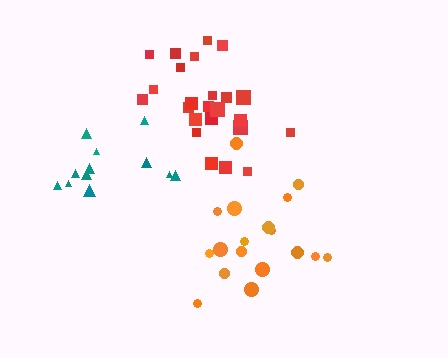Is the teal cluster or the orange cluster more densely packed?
Orange.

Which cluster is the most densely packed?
Red.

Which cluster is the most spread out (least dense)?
Teal.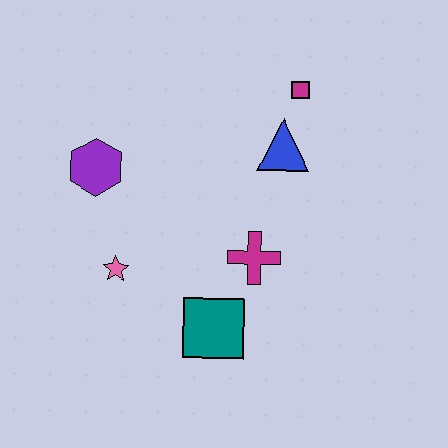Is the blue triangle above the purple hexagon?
Yes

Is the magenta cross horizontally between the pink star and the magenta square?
Yes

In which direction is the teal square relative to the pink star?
The teal square is to the right of the pink star.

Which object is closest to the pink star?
The purple hexagon is closest to the pink star.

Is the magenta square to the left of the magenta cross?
No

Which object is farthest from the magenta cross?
The purple hexagon is farthest from the magenta cross.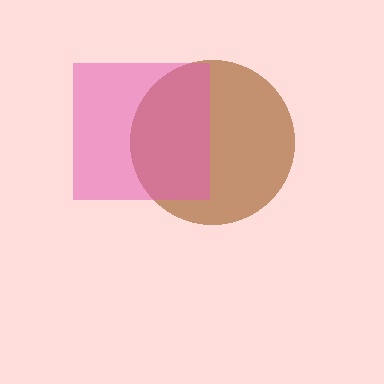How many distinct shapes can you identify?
There are 2 distinct shapes: a brown circle, a pink square.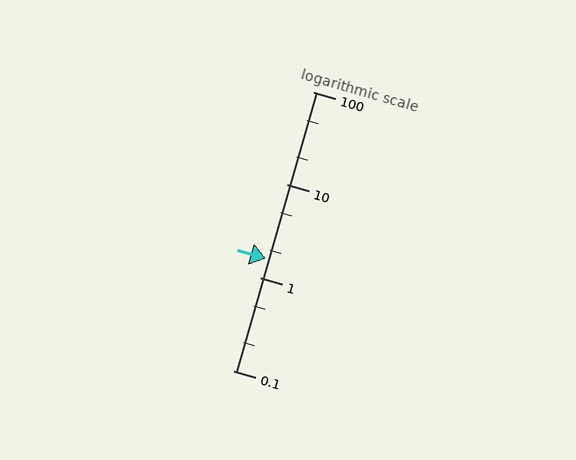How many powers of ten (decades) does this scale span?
The scale spans 3 decades, from 0.1 to 100.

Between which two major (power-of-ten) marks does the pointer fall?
The pointer is between 1 and 10.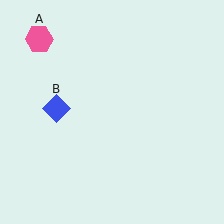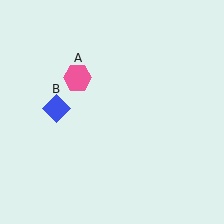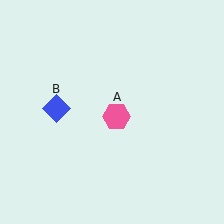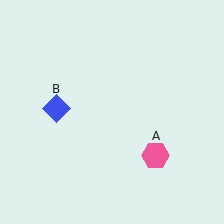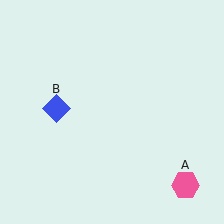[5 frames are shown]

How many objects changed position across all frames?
1 object changed position: pink hexagon (object A).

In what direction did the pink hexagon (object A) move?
The pink hexagon (object A) moved down and to the right.